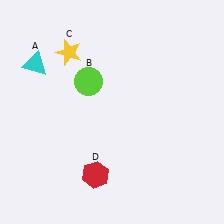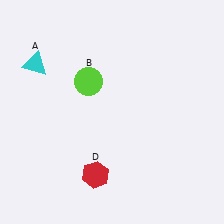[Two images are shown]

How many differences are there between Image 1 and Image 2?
There is 1 difference between the two images.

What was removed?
The yellow star (C) was removed in Image 2.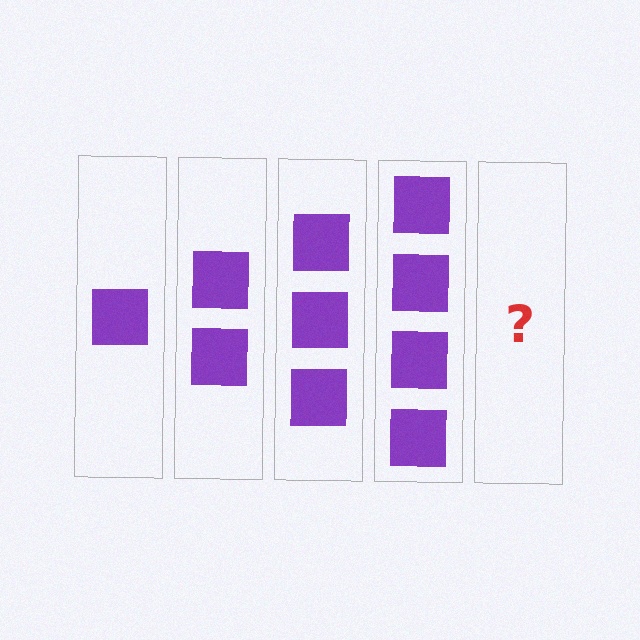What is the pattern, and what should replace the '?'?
The pattern is that each step adds one more square. The '?' should be 5 squares.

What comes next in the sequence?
The next element should be 5 squares.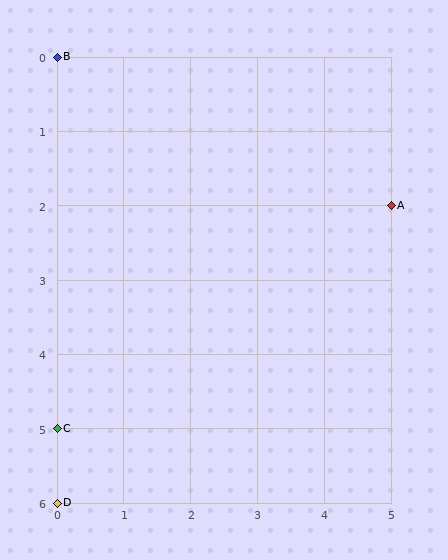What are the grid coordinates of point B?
Point B is at grid coordinates (0, 0).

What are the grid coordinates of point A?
Point A is at grid coordinates (5, 2).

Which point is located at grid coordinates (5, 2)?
Point A is at (5, 2).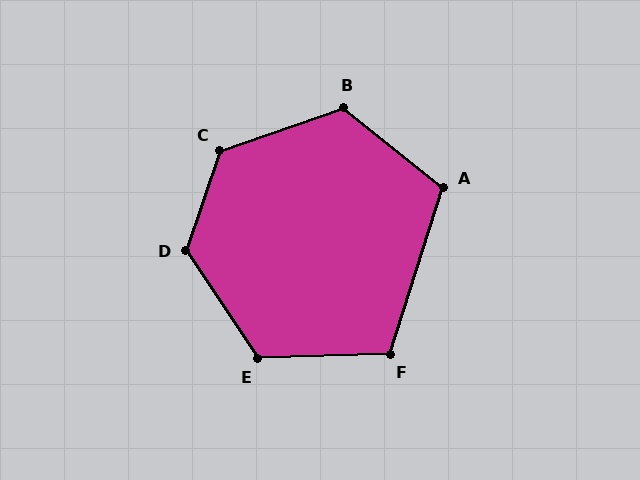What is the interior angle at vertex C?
Approximately 128 degrees (obtuse).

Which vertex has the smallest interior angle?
F, at approximately 110 degrees.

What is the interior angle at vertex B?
Approximately 122 degrees (obtuse).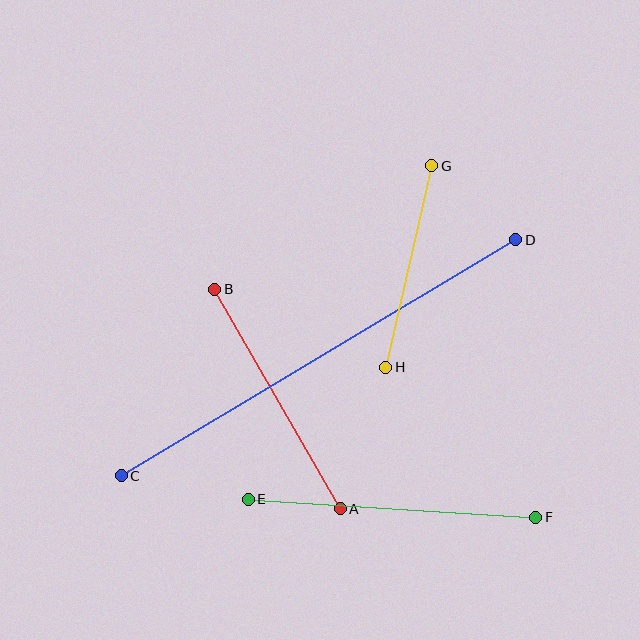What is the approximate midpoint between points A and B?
The midpoint is at approximately (278, 399) pixels.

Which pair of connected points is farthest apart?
Points C and D are farthest apart.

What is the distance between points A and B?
The distance is approximately 253 pixels.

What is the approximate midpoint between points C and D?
The midpoint is at approximately (319, 358) pixels.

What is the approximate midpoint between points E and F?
The midpoint is at approximately (392, 508) pixels.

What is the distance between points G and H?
The distance is approximately 207 pixels.